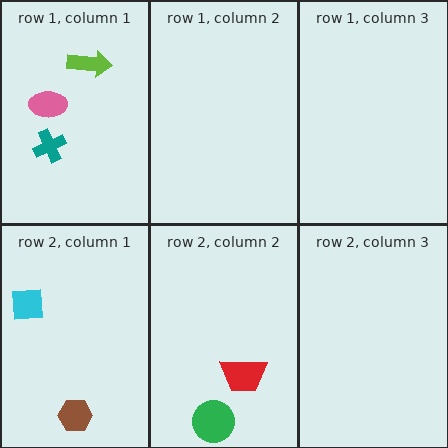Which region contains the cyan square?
The row 2, column 1 region.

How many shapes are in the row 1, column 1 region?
3.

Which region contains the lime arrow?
The row 1, column 1 region.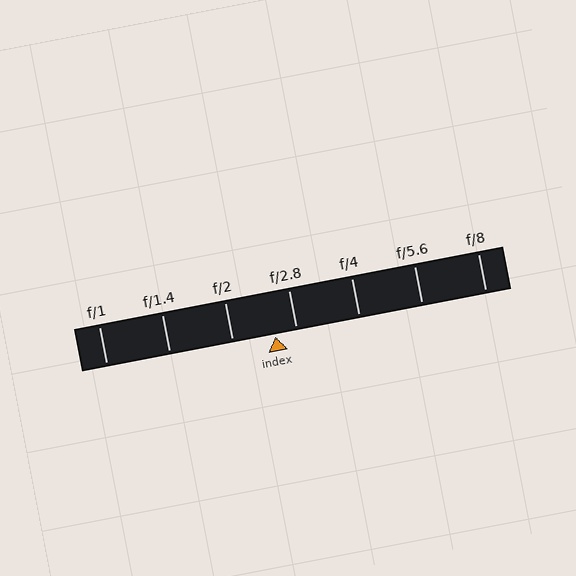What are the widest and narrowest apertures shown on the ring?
The widest aperture shown is f/1 and the narrowest is f/8.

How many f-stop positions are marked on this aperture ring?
There are 7 f-stop positions marked.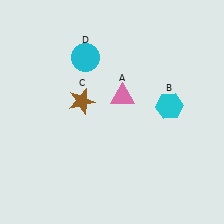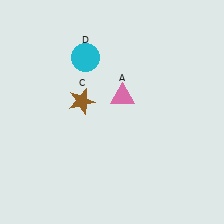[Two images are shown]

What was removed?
The cyan hexagon (B) was removed in Image 2.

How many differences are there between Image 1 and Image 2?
There is 1 difference between the two images.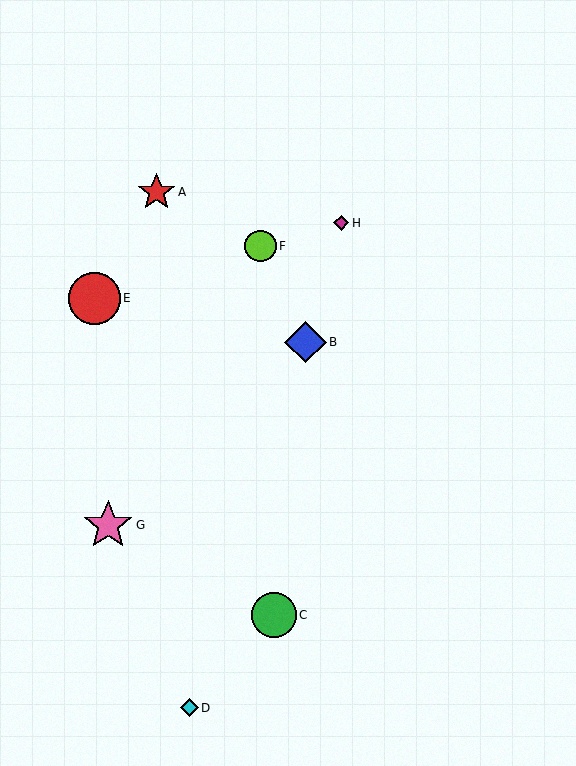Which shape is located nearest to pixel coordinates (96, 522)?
The pink star (labeled G) at (108, 525) is nearest to that location.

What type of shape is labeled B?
Shape B is a blue diamond.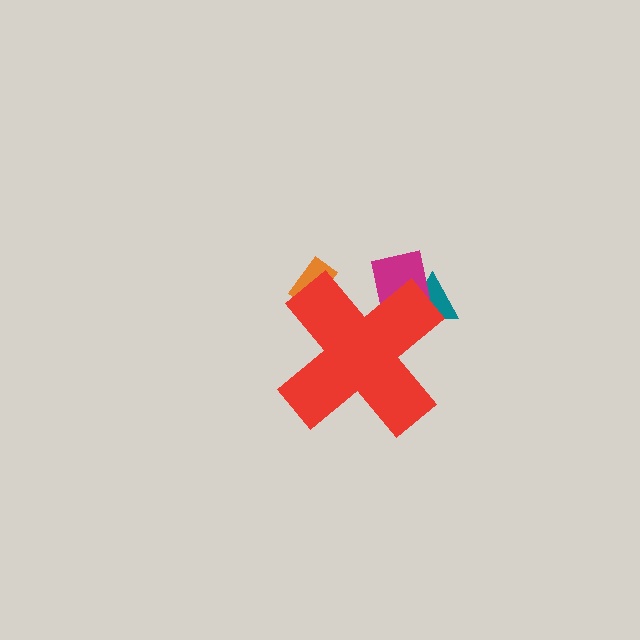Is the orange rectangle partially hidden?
Yes, the orange rectangle is partially hidden behind the red cross.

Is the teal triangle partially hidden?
Yes, the teal triangle is partially hidden behind the red cross.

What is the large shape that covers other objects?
A red cross.